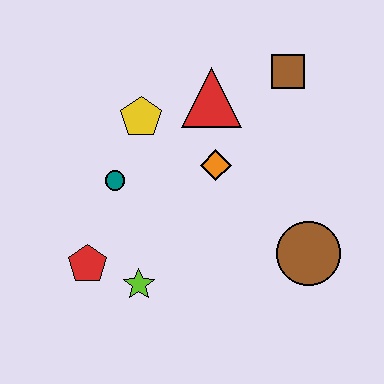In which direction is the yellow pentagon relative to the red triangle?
The yellow pentagon is to the left of the red triangle.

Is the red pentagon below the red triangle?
Yes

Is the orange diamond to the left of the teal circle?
No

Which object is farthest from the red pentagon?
The brown square is farthest from the red pentagon.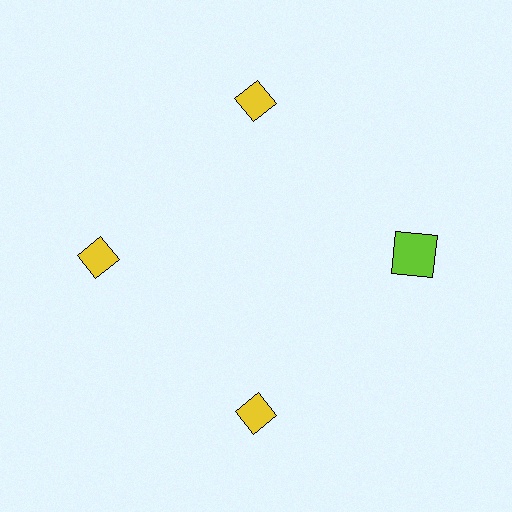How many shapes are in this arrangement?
There are 4 shapes arranged in a ring pattern.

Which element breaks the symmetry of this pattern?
The lime square at roughly the 3 o'clock position breaks the symmetry. All other shapes are yellow diamonds.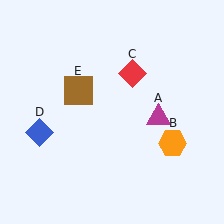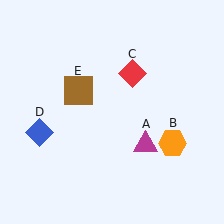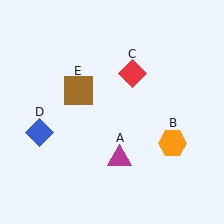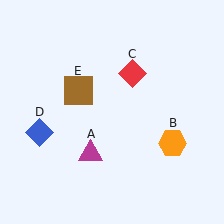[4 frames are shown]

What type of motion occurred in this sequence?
The magenta triangle (object A) rotated clockwise around the center of the scene.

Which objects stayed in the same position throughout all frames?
Orange hexagon (object B) and red diamond (object C) and blue diamond (object D) and brown square (object E) remained stationary.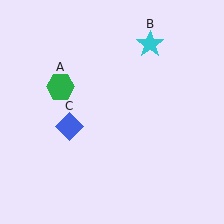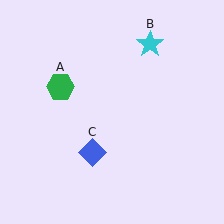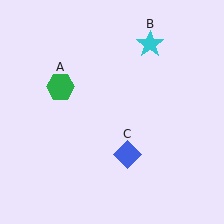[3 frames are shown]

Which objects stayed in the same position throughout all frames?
Green hexagon (object A) and cyan star (object B) remained stationary.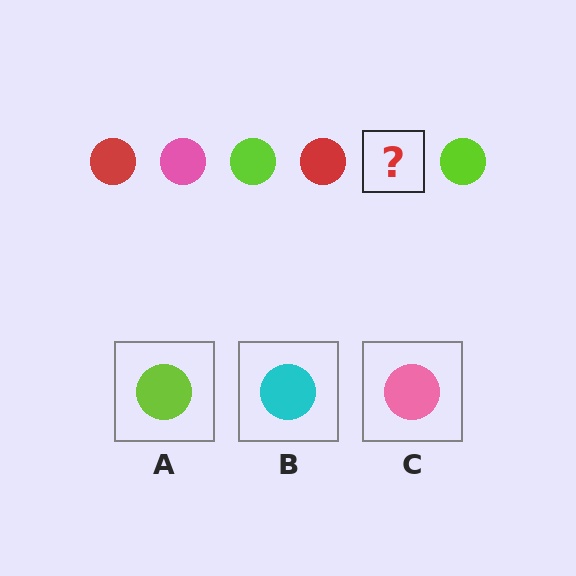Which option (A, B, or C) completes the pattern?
C.